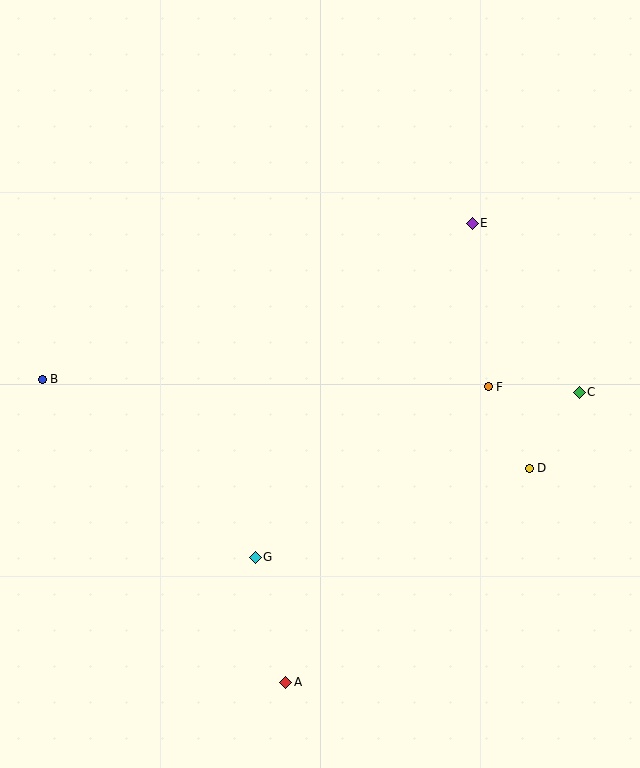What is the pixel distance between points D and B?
The distance between D and B is 495 pixels.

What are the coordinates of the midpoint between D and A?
The midpoint between D and A is at (407, 575).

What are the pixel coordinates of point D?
Point D is at (529, 468).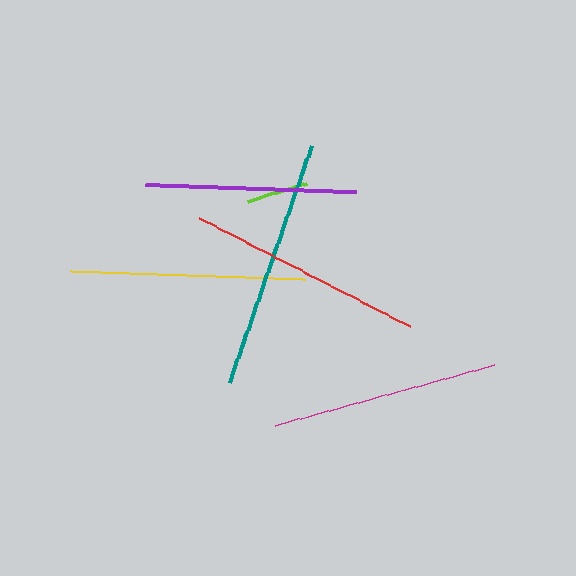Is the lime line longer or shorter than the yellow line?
The yellow line is longer than the lime line.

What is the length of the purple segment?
The purple segment is approximately 211 pixels long.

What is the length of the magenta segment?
The magenta segment is approximately 227 pixels long.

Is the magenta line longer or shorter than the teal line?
The teal line is longer than the magenta line.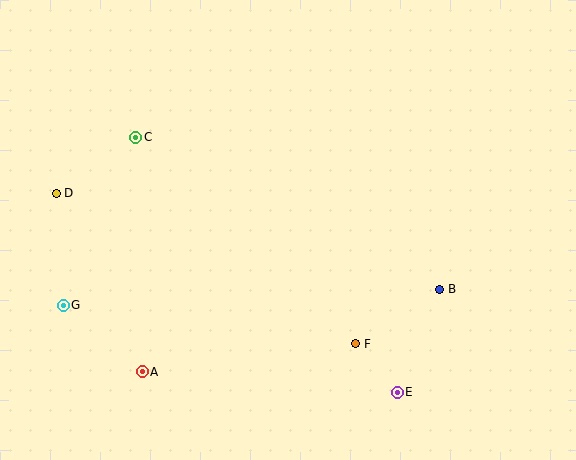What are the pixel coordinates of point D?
Point D is at (56, 193).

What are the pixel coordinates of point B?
Point B is at (440, 289).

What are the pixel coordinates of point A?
Point A is at (142, 372).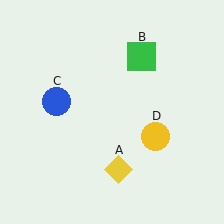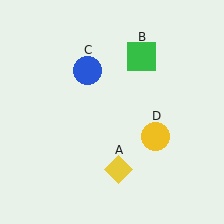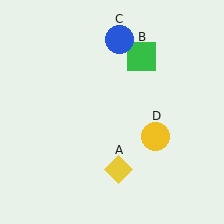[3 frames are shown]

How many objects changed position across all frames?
1 object changed position: blue circle (object C).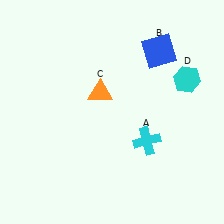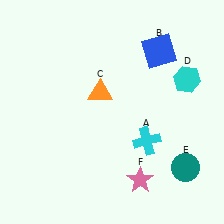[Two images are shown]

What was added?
A teal circle (E), a pink star (F) were added in Image 2.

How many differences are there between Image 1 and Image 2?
There are 2 differences between the two images.